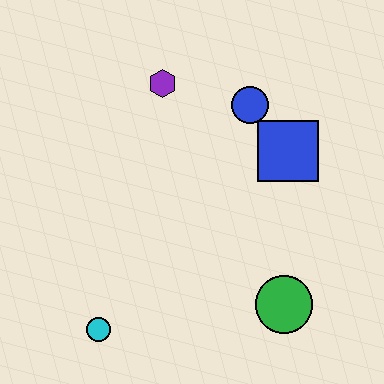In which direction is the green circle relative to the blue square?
The green circle is below the blue square.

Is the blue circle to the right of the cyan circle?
Yes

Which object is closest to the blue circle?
The blue square is closest to the blue circle.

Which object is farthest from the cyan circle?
The blue circle is farthest from the cyan circle.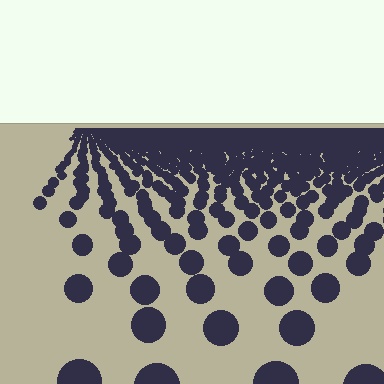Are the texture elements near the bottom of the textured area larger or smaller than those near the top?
Larger. Near the bottom, elements are closer to the viewer and appear at a bigger on-screen size.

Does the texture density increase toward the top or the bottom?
Density increases toward the top.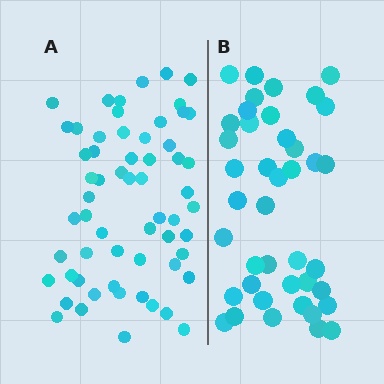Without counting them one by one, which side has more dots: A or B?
Region A (the left region) has more dots.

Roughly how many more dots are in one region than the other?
Region A has approximately 20 more dots than region B.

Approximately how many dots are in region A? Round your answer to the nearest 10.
About 60 dots.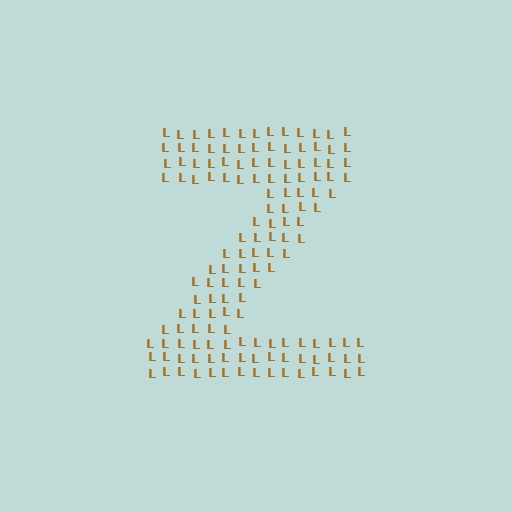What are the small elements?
The small elements are letter L's.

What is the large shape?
The large shape is the letter Z.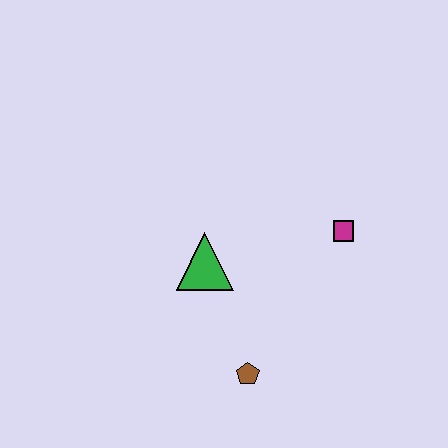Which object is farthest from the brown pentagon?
The magenta square is farthest from the brown pentagon.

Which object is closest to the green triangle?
The brown pentagon is closest to the green triangle.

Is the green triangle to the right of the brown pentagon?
No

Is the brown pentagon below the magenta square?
Yes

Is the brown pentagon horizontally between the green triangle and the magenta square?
Yes